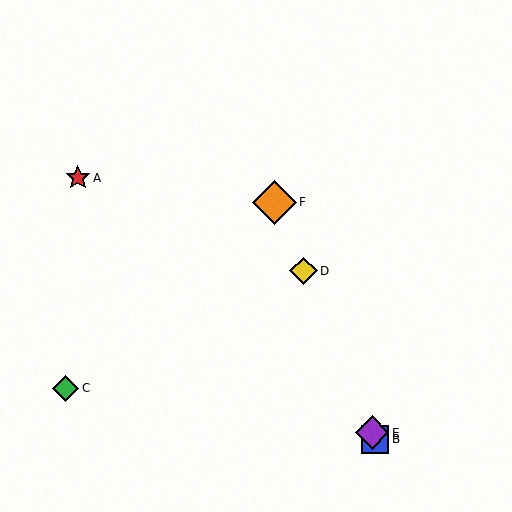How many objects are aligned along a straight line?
4 objects (B, D, E, F) are aligned along a straight line.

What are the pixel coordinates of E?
Object E is at (372, 433).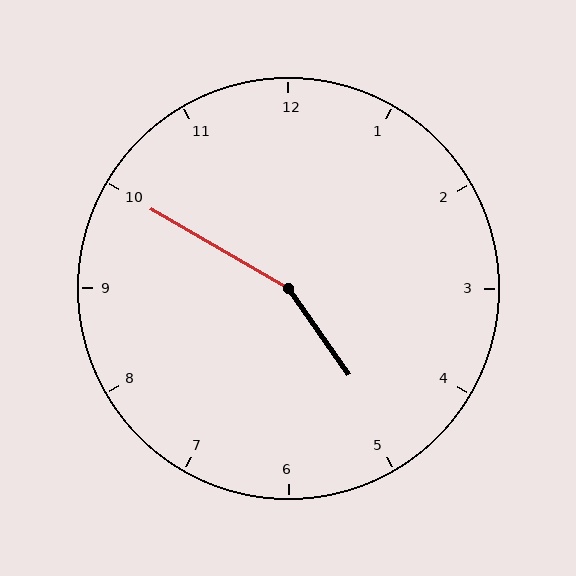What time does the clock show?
4:50.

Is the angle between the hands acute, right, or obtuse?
It is obtuse.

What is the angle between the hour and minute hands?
Approximately 155 degrees.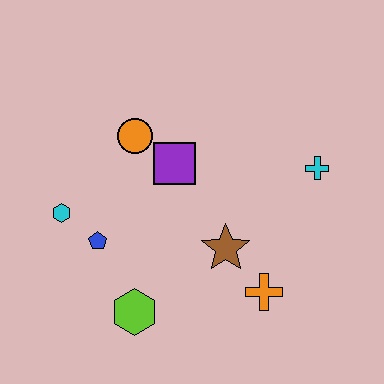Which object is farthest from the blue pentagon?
The cyan cross is farthest from the blue pentagon.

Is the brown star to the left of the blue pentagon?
No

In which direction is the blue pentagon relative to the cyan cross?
The blue pentagon is to the left of the cyan cross.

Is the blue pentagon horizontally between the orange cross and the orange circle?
No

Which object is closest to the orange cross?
The brown star is closest to the orange cross.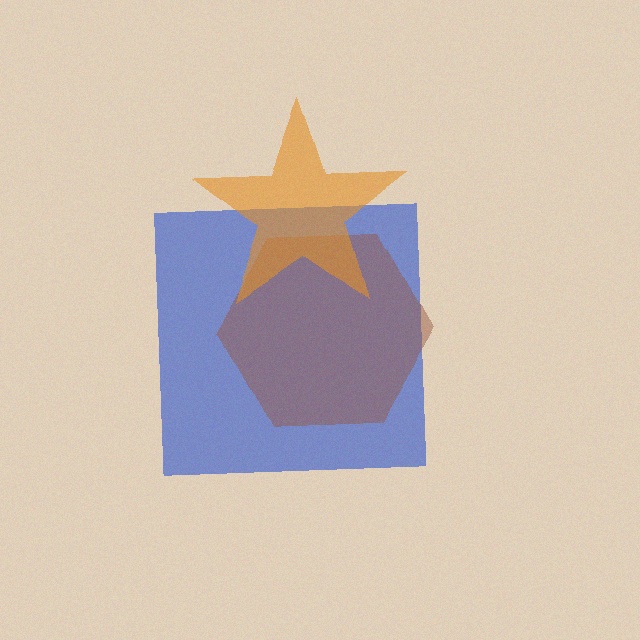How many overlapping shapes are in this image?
There are 3 overlapping shapes in the image.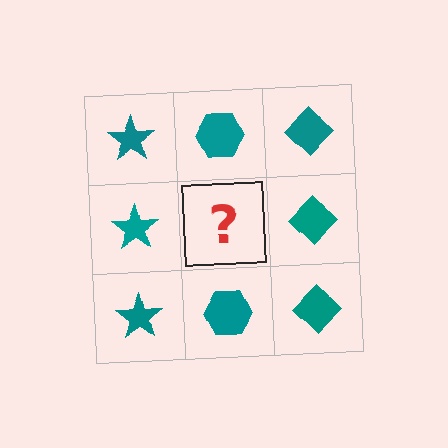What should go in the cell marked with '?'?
The missing cell should contain a teal hexagon.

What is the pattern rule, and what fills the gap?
The rule is that each column has a consistent shape. The gap should be filled with a teal hexagon.